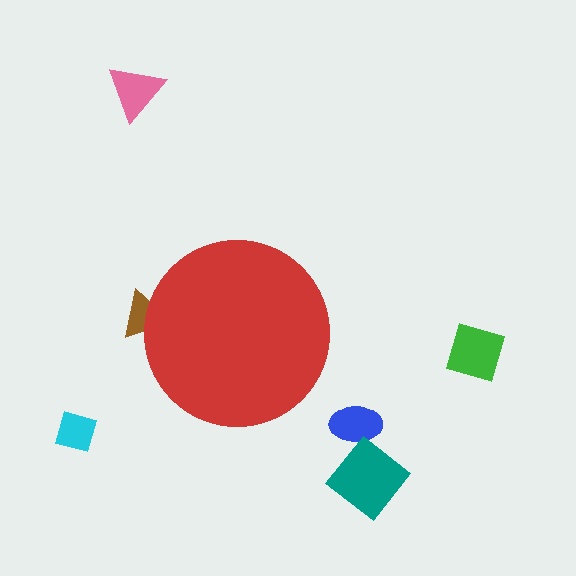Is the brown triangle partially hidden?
Yes, the brown triangle is partially hidden behind the red circle.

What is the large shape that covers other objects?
A red circle.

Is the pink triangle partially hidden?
No, the pink triangle is fully visible.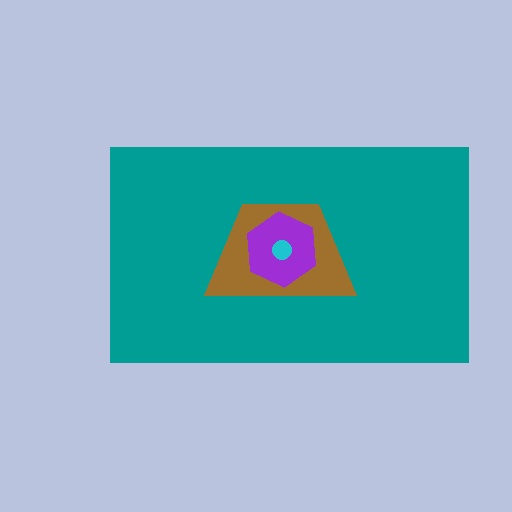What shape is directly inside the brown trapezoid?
The purple hexagon.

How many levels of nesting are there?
4.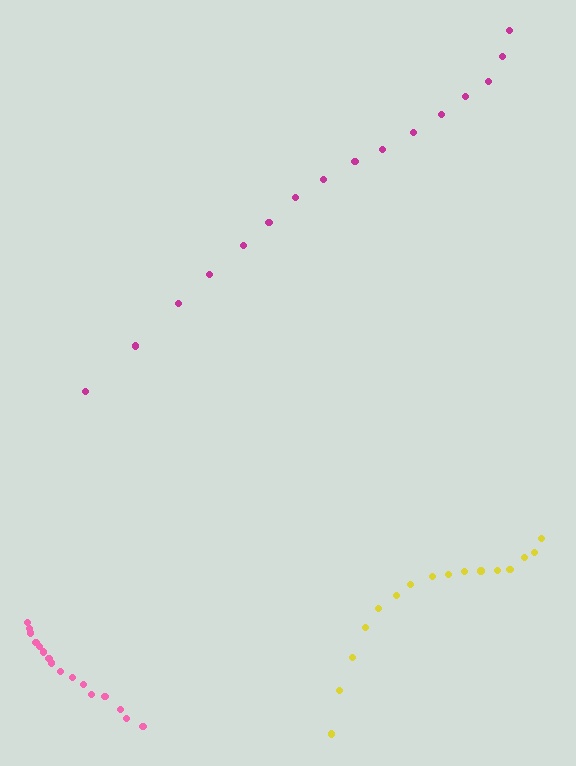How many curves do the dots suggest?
There are 3 distinct paths.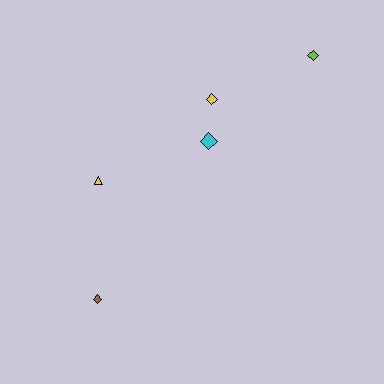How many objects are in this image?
There are 5 objects.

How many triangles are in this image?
There is 1 triangle.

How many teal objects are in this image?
There are no teal objects.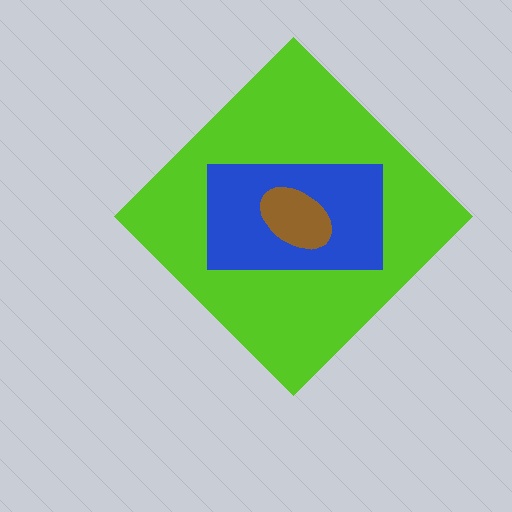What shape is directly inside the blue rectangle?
The brown ellipse.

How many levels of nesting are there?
3.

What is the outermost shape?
The lime diamond.